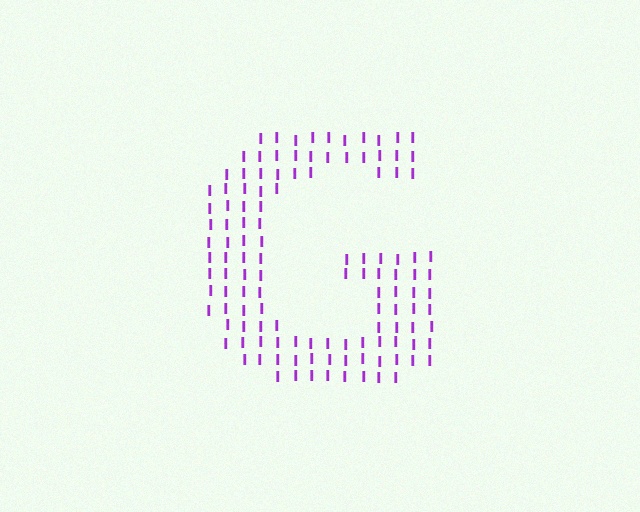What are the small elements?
The small elements are letter I's.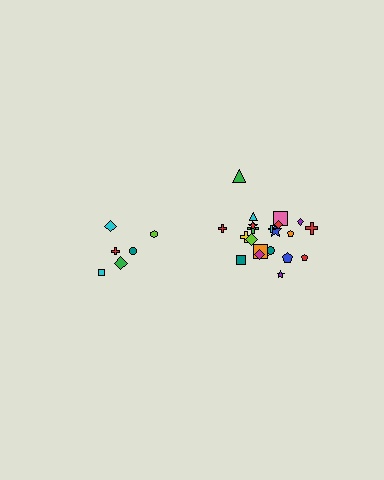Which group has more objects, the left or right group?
The right group.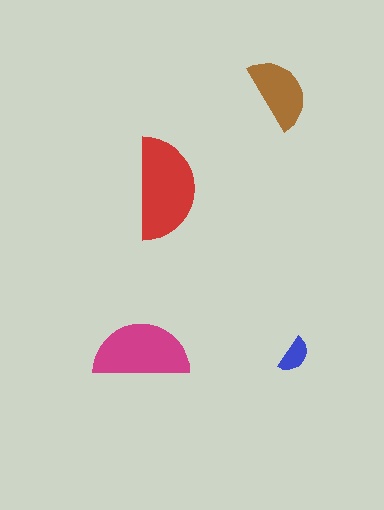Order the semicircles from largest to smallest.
the red one, the magenta one, the brown one, the blue one.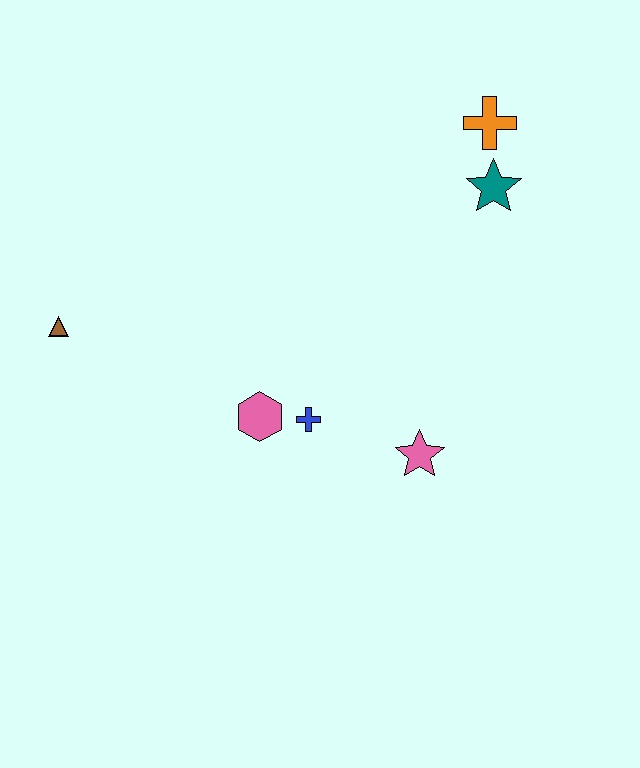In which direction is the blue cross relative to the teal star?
The blue cross is below the teal star.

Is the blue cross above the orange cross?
No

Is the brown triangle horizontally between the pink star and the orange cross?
No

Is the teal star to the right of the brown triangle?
Yes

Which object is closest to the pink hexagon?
The blue cross is closest to the pink hexagon.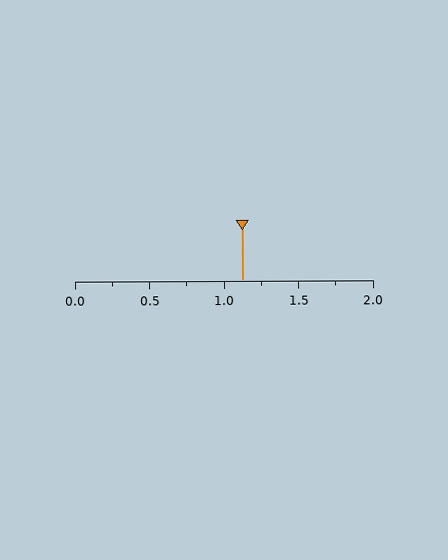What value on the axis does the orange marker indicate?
The marker indicates approximately 1.12.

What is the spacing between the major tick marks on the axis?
The major ticks are spaced 0.5 apart.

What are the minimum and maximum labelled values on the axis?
The axis runs from 0.0 to 2.0.